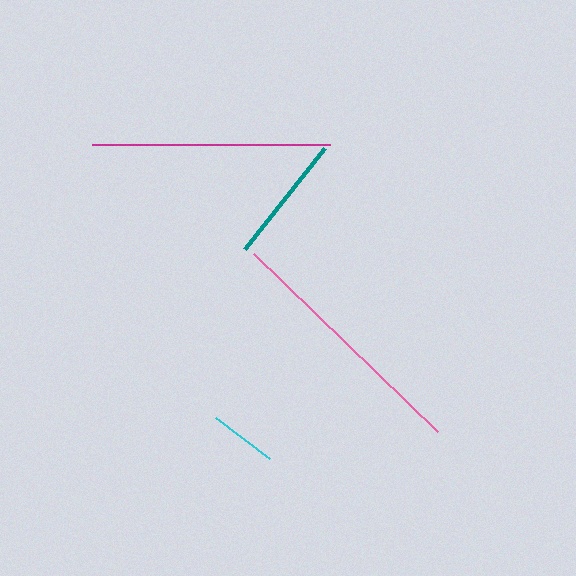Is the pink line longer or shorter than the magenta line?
The pink line is longer than the magenta line.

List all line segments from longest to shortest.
From longest to shortest: pink, magenta, teal, cyan.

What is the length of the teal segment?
The teal segment is approximately 128 pixels long.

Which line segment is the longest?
The pink line is the longest at approximately 256 pixels.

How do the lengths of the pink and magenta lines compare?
The pink and magenta lines are approximately the same length.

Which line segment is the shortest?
The cyan line is the shortest at approximately 68 pixels.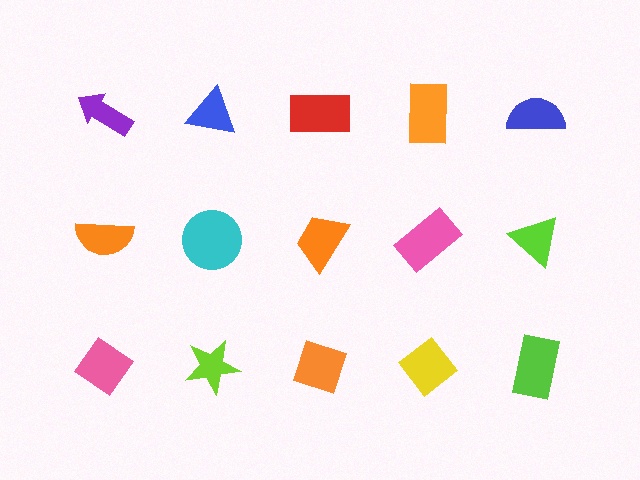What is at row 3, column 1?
A pink diamond.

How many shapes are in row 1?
5 shapes.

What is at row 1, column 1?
A purple arrow.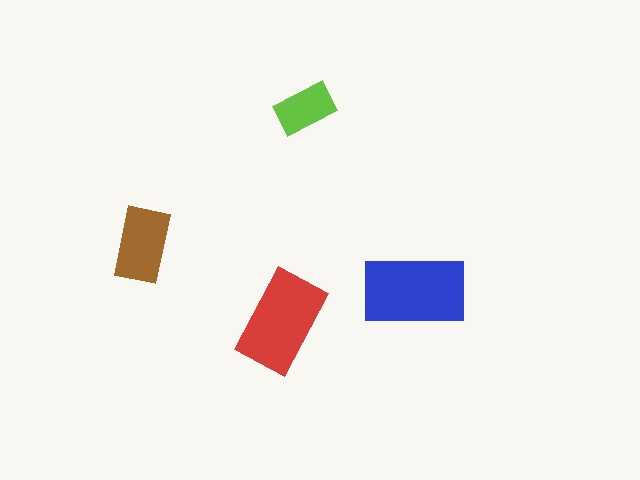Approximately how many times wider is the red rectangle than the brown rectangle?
About 1.5 times wider.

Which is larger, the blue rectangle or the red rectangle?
The blue one.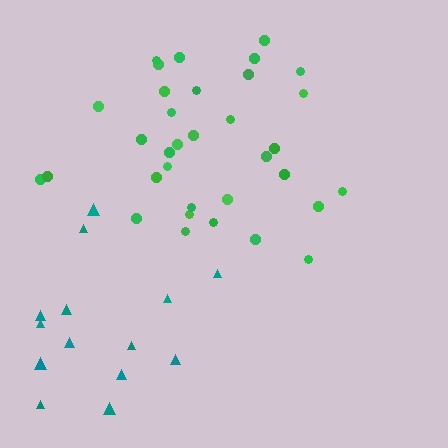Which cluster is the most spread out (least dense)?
Teal.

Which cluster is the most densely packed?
Green.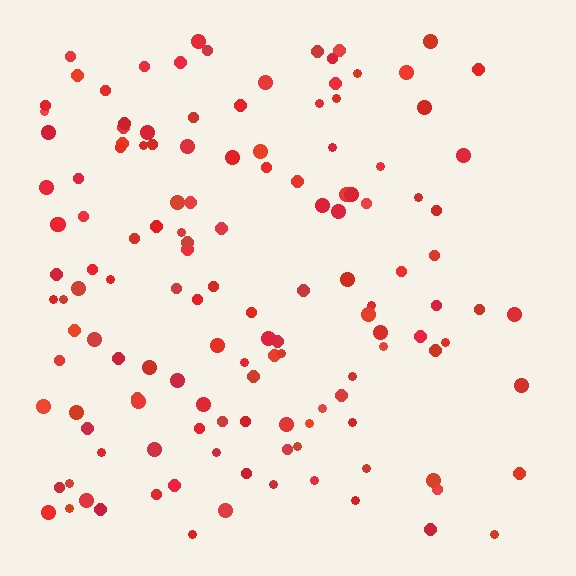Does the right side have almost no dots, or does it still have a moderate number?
Still a moderate number, just noticeably fewer than the left.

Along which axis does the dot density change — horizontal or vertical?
Horizontal.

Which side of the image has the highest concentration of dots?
The left.